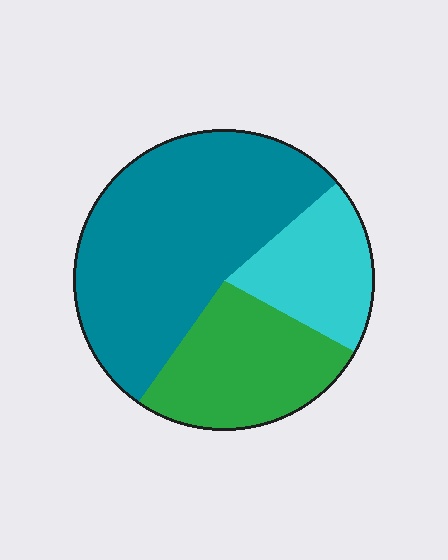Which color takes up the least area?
Cyan, at roughly 20%.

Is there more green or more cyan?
Green.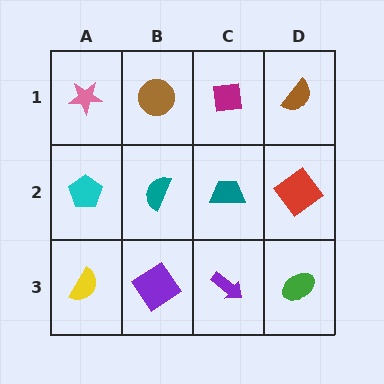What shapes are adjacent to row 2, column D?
A brown semicircle (row 1, column D), a green ellipse (row 3, column D), a teal trapezoid (row 2, column C).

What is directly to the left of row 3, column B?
A yellow semicircle.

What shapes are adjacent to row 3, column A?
A cyan pentagon (row 2, column A), a purple diamond (row 3, column B).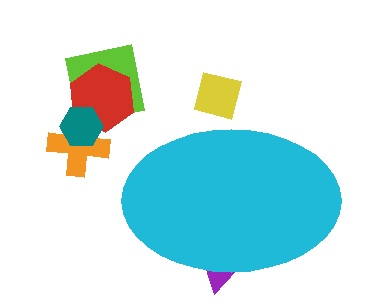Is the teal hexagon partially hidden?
No, the teal hexagon is fully visible.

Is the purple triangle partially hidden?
Yes, the purple triangle is partially hidden behind the cyan ellipse.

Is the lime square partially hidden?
No, the lime square is fully visible.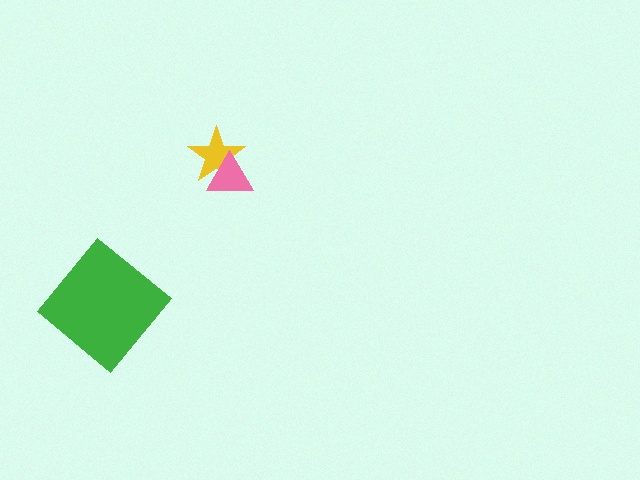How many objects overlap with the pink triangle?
1 object overlaps with the pink triangle.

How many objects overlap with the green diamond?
0 objects overlap with the green diamond.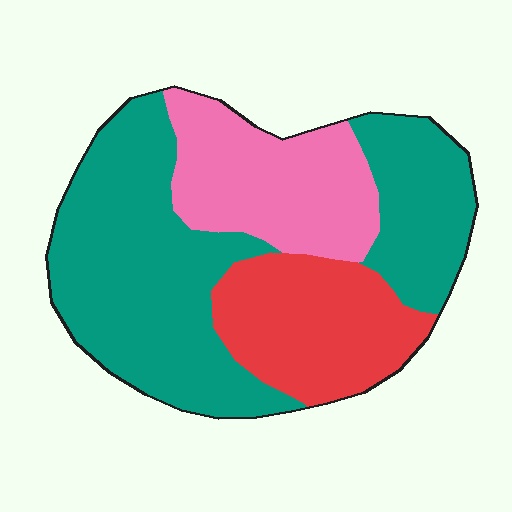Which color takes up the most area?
Teal, at roughly 55%.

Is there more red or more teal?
Teal.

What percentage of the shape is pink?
Pink covers roughly 25% of the shape.